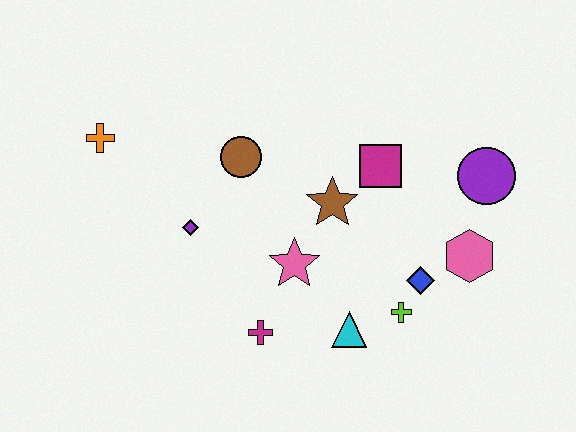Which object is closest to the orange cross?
The purple diamond is closest to the orange cross.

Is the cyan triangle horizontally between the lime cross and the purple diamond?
Yes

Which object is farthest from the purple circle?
The orange cross is farthest from the purple circle.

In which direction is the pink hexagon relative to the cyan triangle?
The pink hexagon is to the right of the cyan triangle.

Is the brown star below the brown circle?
Yes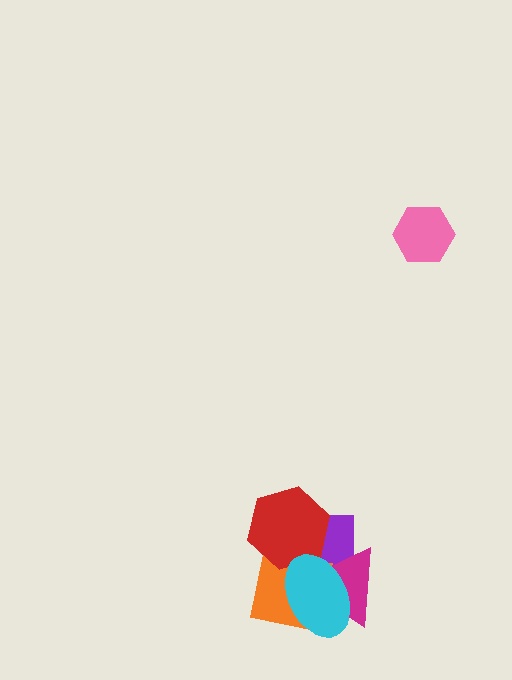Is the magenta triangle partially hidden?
Yes, it is partially covered by another shape.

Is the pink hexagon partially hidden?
No, no other shape covers it.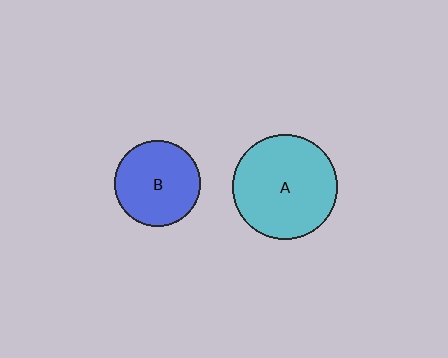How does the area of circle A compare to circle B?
Approximately 1.5 times.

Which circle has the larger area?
Circle A (cyan).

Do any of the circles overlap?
No, none of the circles overlap.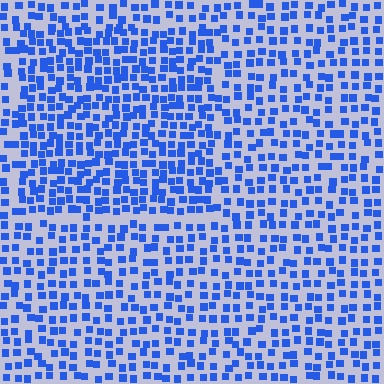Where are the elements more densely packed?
The elements are more densely packed inside the rectangle boundary.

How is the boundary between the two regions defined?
The boundary is defined by a change in element density (approximately 1.6x ratio). All elements are the same color, size, and shape.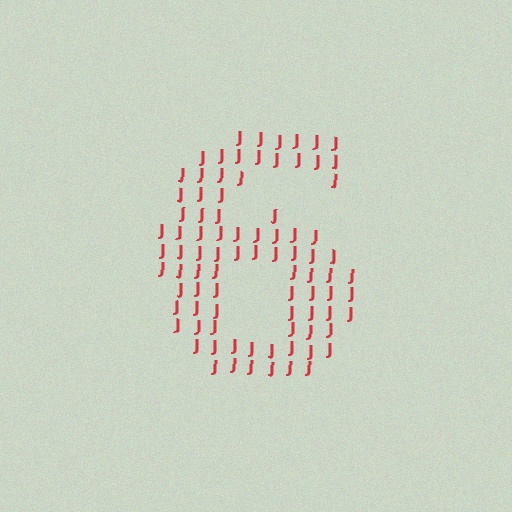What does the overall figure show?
The overall figure shows the digit 6.